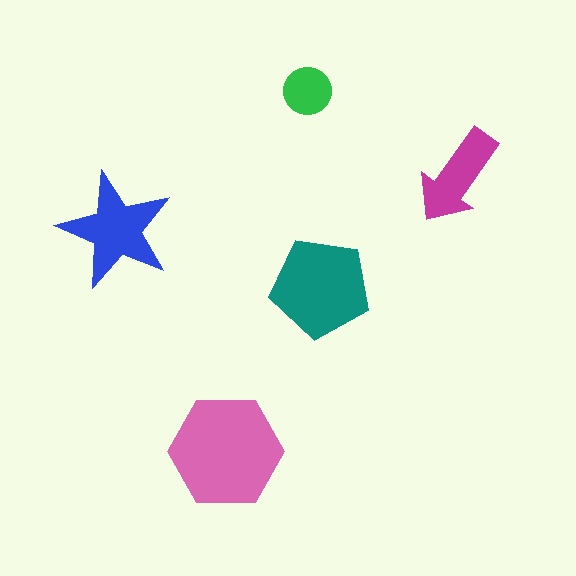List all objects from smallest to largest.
The green circle, the magenta arrow, the blue star, the teal pentagon, the pink hexagon.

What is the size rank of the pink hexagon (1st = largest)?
1st.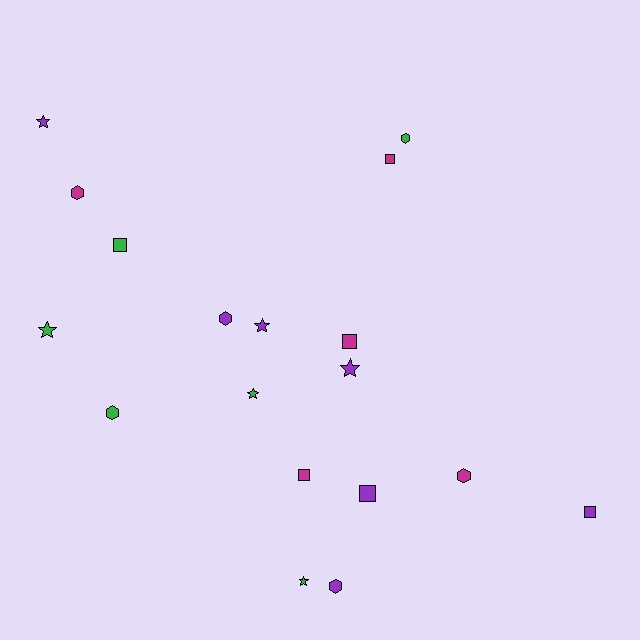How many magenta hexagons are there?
There are 2 magenta hexagons.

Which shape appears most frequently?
Star, with 6 objects.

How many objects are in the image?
There are 18 objects.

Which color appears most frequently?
Purple, with 7 objects.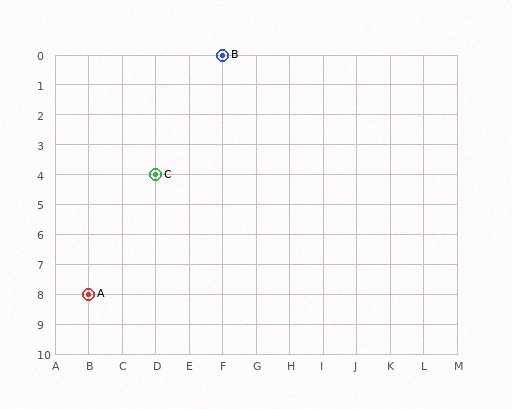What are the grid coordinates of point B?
Point B is at grid coordinates (F, 0).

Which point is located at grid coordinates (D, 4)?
Point C is at (D, 4).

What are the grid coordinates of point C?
Point C is at grid coordinates (D, 4).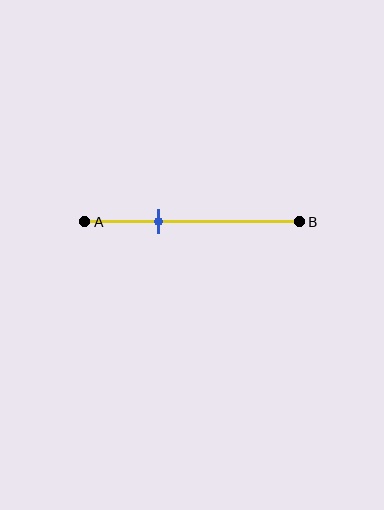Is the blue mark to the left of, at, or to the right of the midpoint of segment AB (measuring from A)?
The blue mark is to the left of the midpoint of segment AB.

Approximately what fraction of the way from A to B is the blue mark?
The blue mark is approximately 35% of the way from A to B.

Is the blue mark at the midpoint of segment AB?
No, the mark is at about 35% from A, not at the 50% midpoint.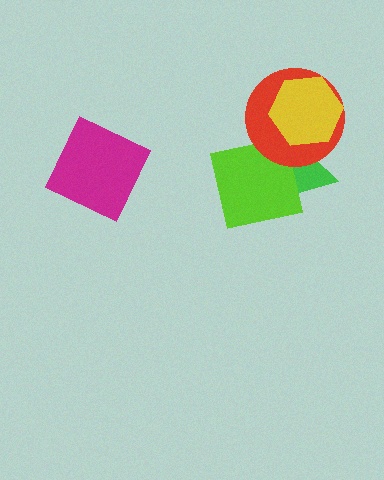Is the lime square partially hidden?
Yes, it is partially covered by another shape.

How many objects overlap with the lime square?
2 objects overlap with the lime square.